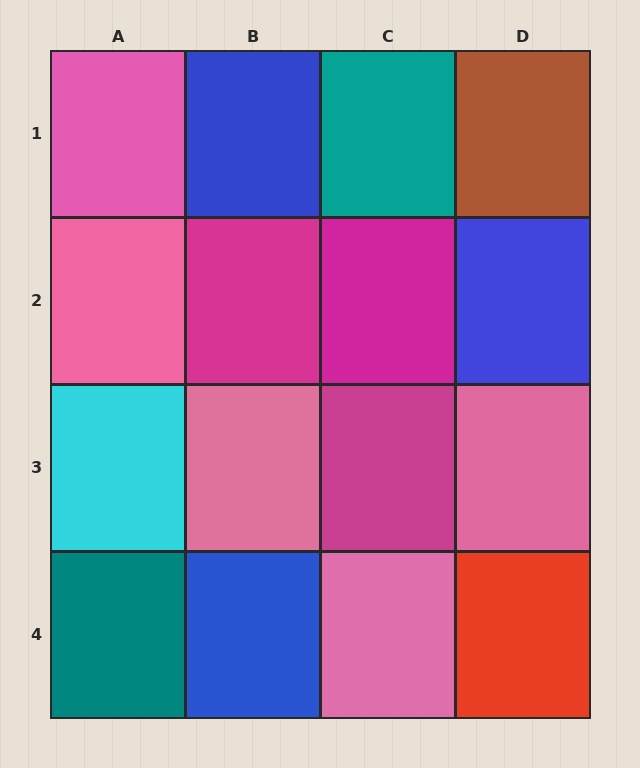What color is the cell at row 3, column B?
Pink.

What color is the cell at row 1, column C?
Teal.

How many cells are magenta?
3 cells are magenta.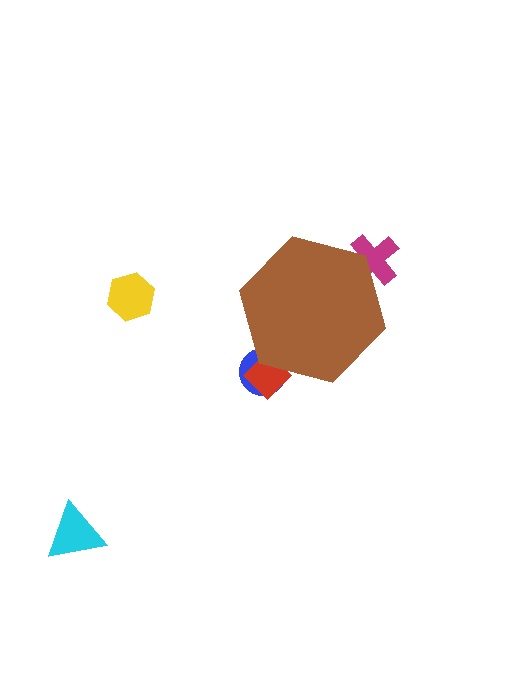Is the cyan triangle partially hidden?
No, the cyan triangle is fully visible.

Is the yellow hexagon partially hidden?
No, the yellow hexagon is fully visible.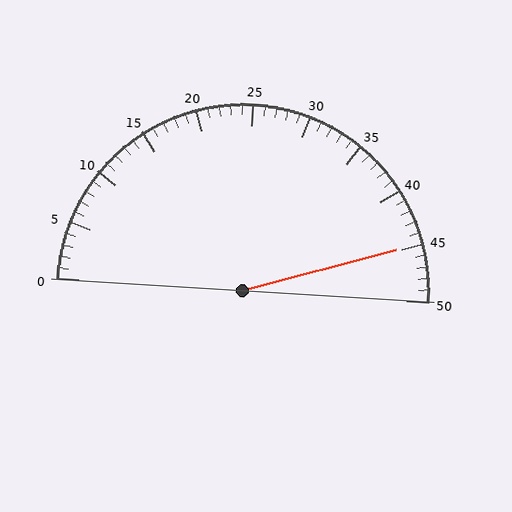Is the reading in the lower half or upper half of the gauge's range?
The reading is in the upper half of the range (0 to 50).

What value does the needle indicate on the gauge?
The needle indicates approximately 45.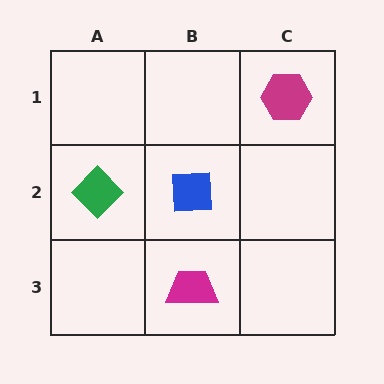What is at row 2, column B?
A blue square.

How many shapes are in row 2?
2 shapes.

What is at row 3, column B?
A magenta trapezoid.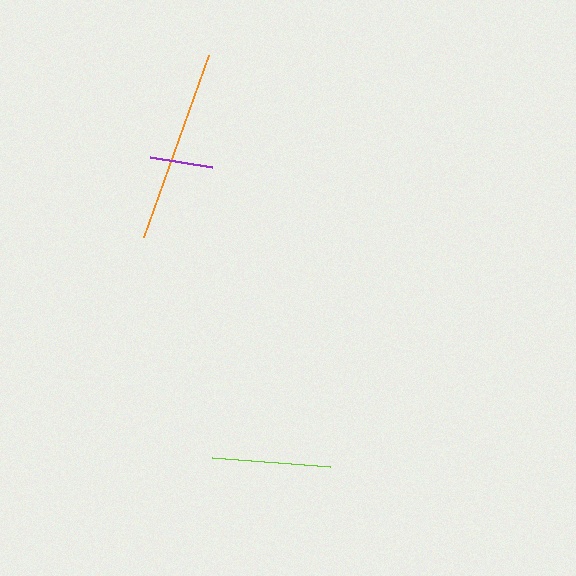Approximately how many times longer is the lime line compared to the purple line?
The lime line is approximately 1.9 times the length of the purple line.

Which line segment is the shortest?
The purple line is the shortest at approximately 62 pixels.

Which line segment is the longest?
The orange line is the longest at approximately 193 pixels.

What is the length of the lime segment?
The lime segment is approximately 118 pixels long.